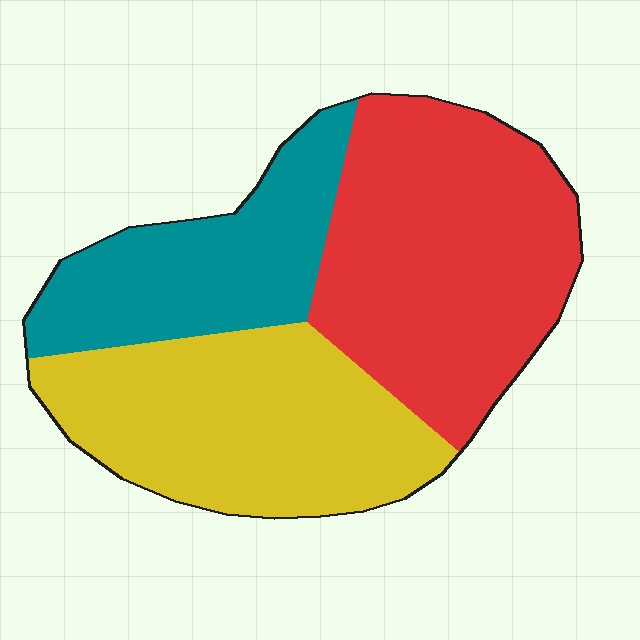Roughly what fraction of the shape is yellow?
Yellow covers about 35% of the shape.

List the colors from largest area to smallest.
From largest to smallest: red, yellow, teal.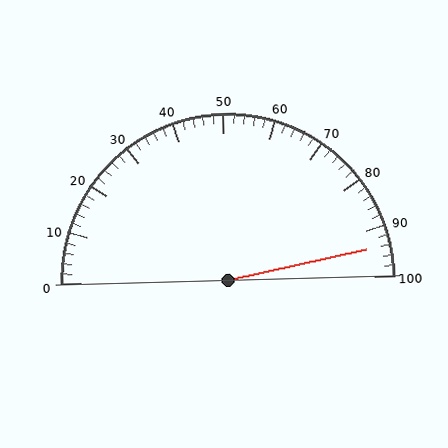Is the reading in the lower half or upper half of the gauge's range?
The reading is in the upper half of the range (0 to 100).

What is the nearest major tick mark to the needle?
The nearest major tick mark is 90.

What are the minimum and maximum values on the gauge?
The gauge ranges from 0 to 100.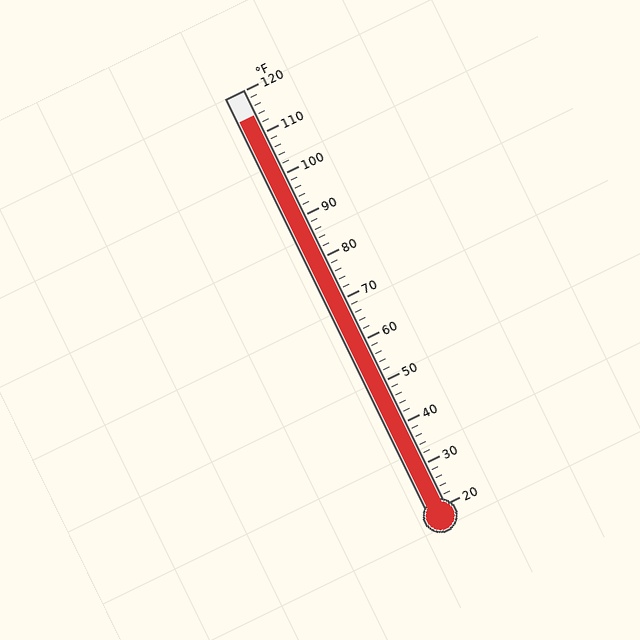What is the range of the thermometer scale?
The thermometer scale ranges from 20°F to 120°F.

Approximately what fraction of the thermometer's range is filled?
The thermometer is filled to approximately 95% of its range.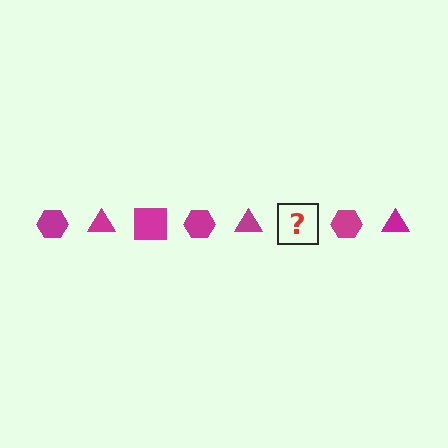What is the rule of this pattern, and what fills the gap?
The rule is that the pattern cycles through hexagon, triangle, square shapes in magenta. The gap should be filled with a magenta square.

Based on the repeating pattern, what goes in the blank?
The blank should be a magenta square.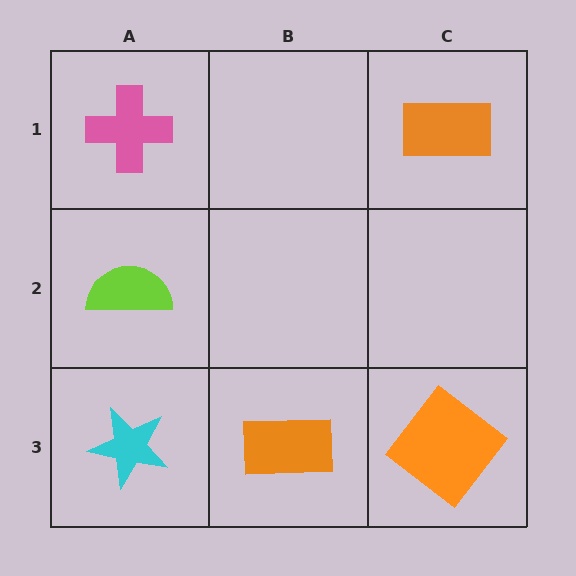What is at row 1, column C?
An orange rectangle.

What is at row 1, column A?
A pink cross.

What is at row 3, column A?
A cyan star.